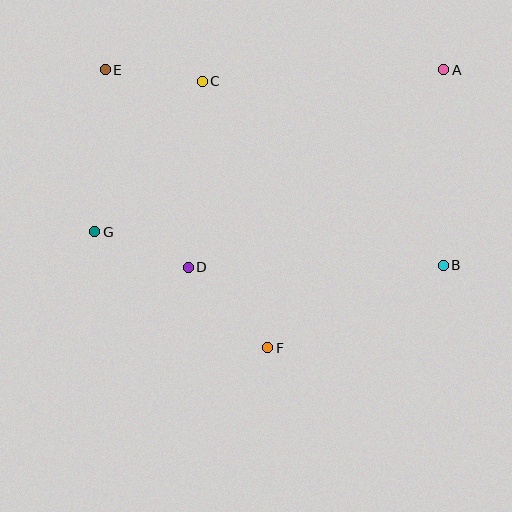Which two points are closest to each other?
Points C and E are closest to each other.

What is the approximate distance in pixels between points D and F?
The distance between D and F is approximately 113 pixels.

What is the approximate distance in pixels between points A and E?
The distance between A and E is approximately 338 pixels.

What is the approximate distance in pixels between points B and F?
The distance between B and F is approximately 194 pixels.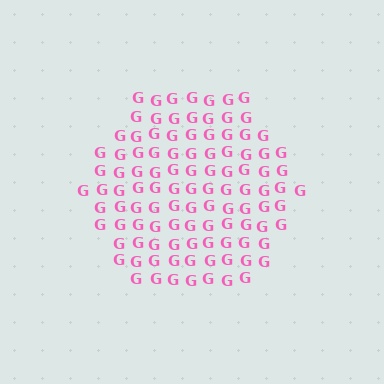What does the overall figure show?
The overall figure shows a hexagon.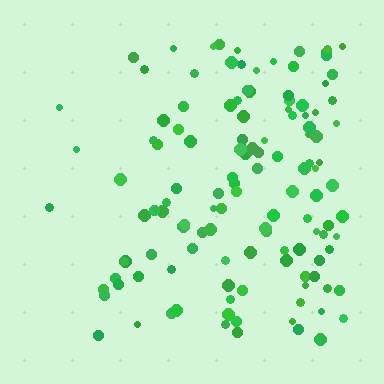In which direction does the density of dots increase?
From left to right, with the right side densest.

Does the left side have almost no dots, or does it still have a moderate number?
Still a moderate number, just noticeably fewer than the right.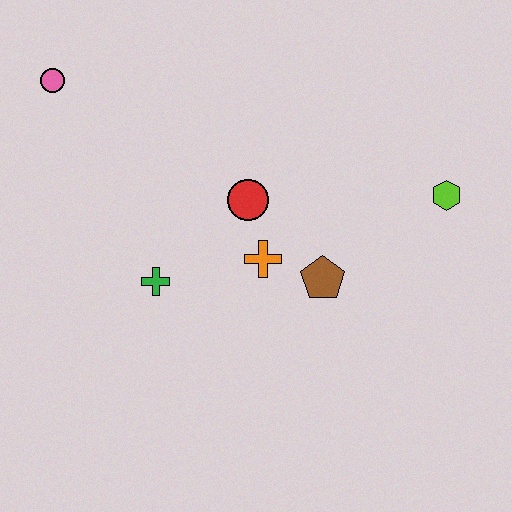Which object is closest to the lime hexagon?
The brown pentagon is closest to the lime hexagon.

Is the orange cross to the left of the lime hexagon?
Yes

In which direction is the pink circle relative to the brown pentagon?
The pink circle is to the left of the brown pentagon.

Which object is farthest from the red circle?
The pink circle is farthest from the red circle.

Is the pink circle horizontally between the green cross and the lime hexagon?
No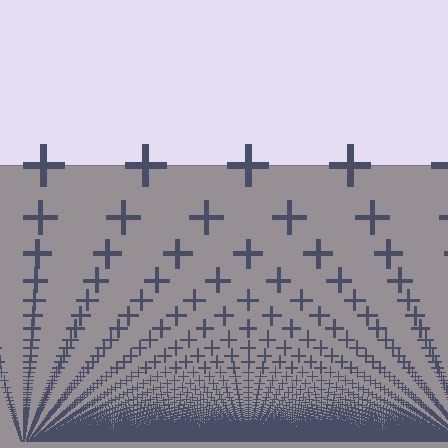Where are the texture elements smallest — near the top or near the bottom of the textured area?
Near the bottom.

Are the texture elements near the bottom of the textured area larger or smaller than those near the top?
Smaller. The gradient is inverted — elements near the bottom are smaller and denser.